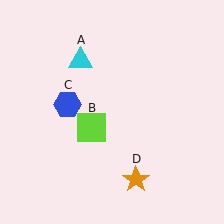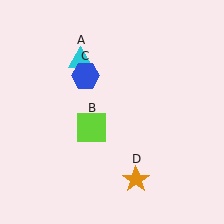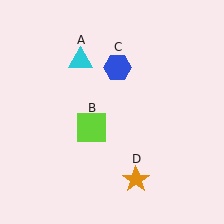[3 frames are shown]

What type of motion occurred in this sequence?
The blue hexagon (object C) rotated clockwise around the center of the scene.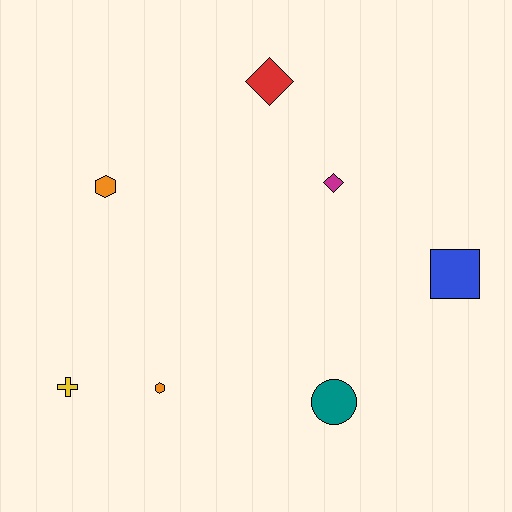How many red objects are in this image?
There is 1 red object.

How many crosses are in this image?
There is 1 cross.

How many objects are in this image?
There are 7 objects.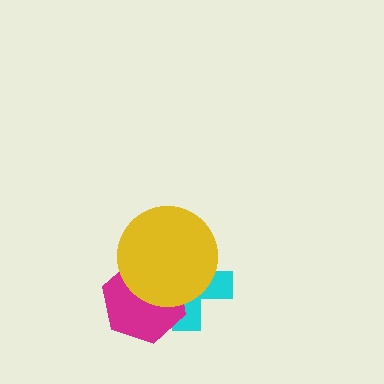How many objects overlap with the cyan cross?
2 objects overlap with the cyan cross.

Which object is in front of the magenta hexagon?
The yellow circle is in front of the magenta hexagon.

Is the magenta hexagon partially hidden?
Yes, it is partially covered by another shape.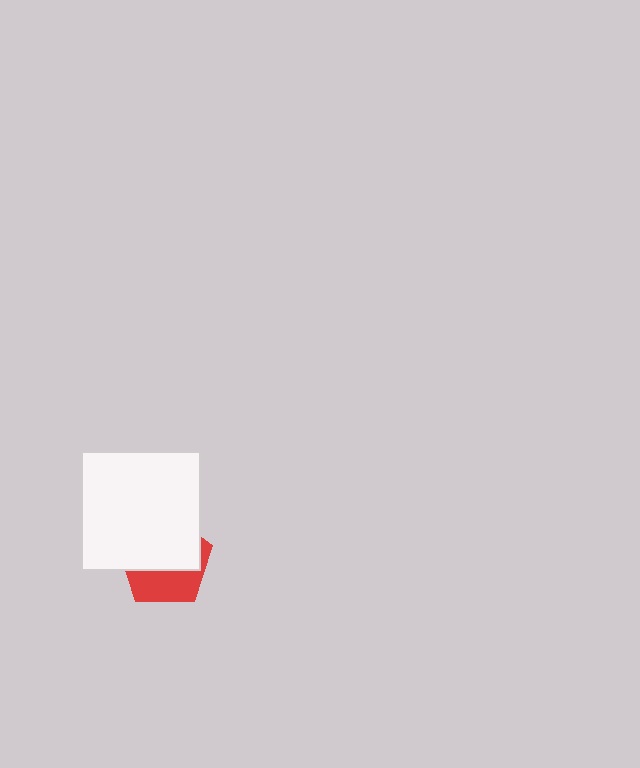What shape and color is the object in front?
The object in front is a white square.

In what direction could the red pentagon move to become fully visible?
The red pentagon could move down. That would shift it out from behind the white square entirely.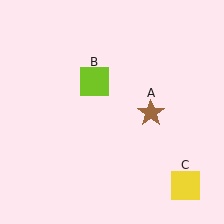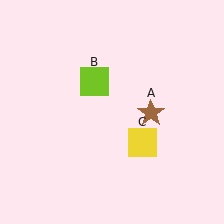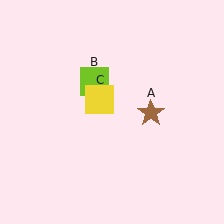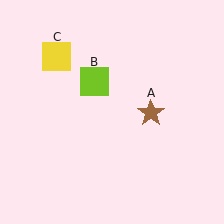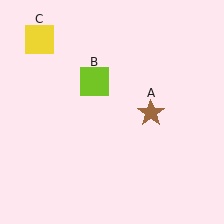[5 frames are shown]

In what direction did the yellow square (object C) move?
The yellow square (object C) moved up and to the left.